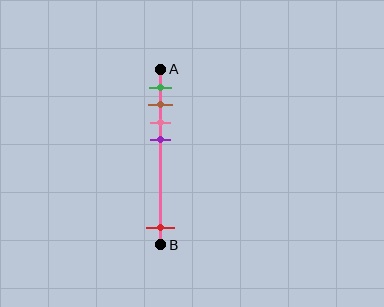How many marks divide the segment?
There are 5 marks dividing the segment.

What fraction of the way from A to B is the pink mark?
The pink mark is approximately 30% (0.3) of the way from A to B.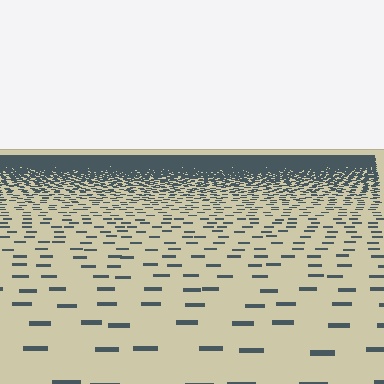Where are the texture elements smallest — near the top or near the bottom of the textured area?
Near the top.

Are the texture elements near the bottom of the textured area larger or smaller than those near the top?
Larger. Near the bottom, elements are closer to the viewer and appear at a bigger on-screen size.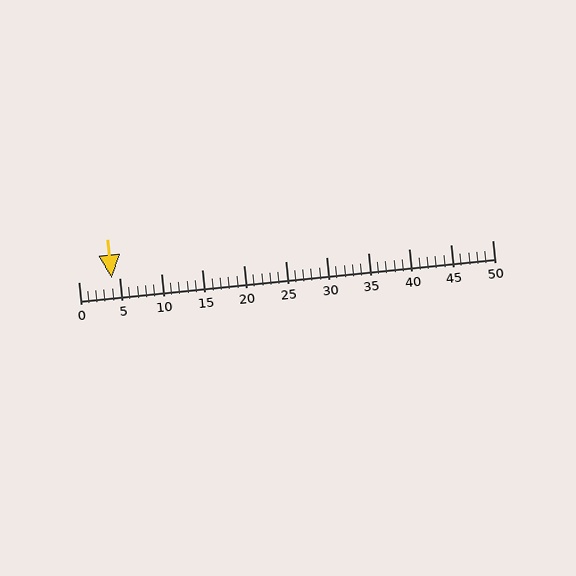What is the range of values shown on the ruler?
The ruler shows values from 0 to 50.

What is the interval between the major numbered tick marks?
The major tick marks are spaced 5 units apart.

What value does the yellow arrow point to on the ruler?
The yellow arrow points to approximately 4.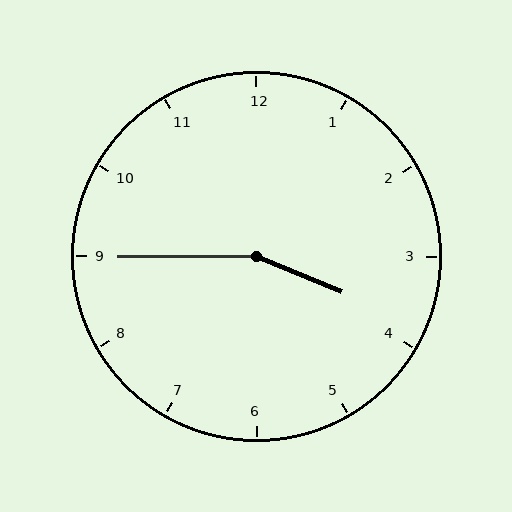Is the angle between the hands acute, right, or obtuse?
It is obtuse.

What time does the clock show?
3:45.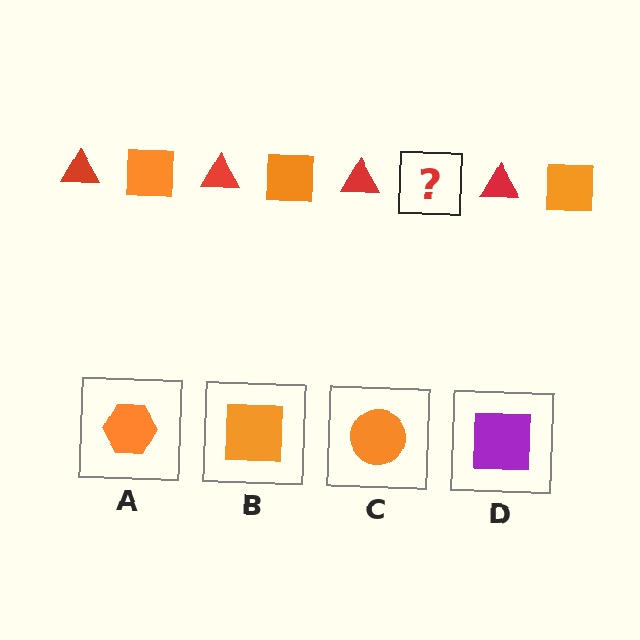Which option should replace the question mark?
Option B.